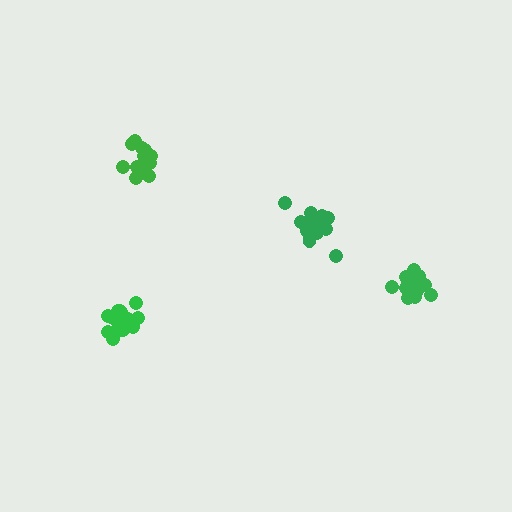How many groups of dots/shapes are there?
There are 4 groups.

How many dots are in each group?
Group 1: 18 dots, Group 2: 17 dots, Group 3: 15 dots, Group 4: 16 dots (66 total).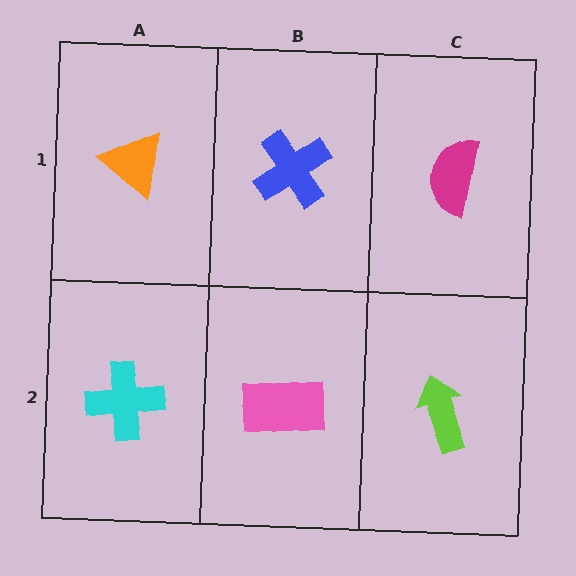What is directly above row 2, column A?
An orange triangle.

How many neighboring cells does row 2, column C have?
2.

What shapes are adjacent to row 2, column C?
A magenta semicircle (row 1, column C), a pink rectangle (row 2, column B).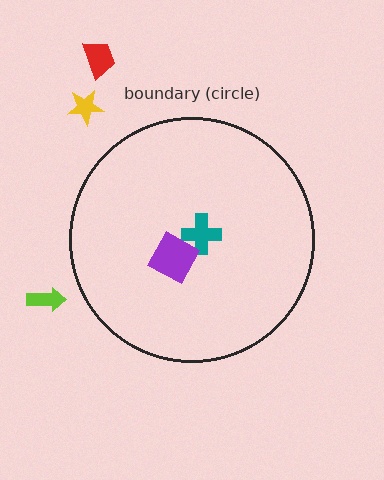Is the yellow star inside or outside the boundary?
Outside.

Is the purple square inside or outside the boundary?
Inside.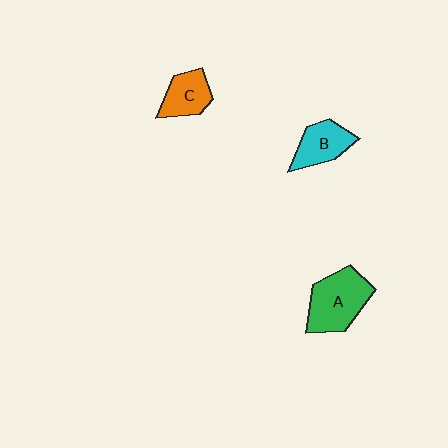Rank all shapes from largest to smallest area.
From largest to smallest: A (green), B (cyan), C (orange).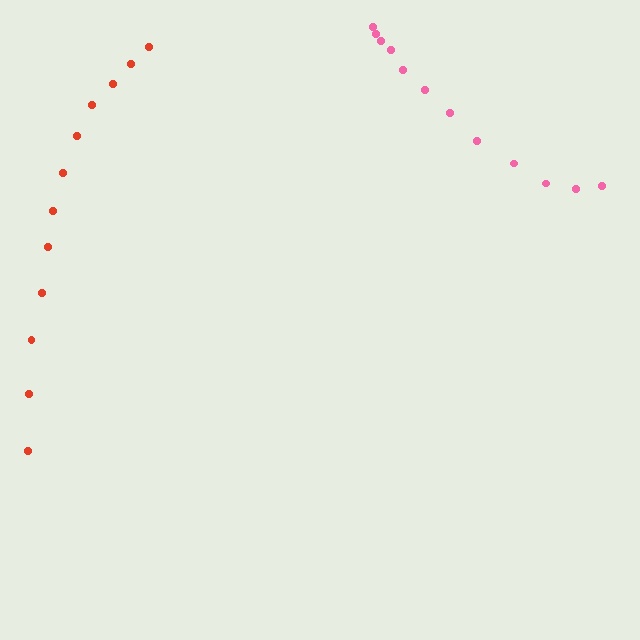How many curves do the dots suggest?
There are 2 distinct paths.